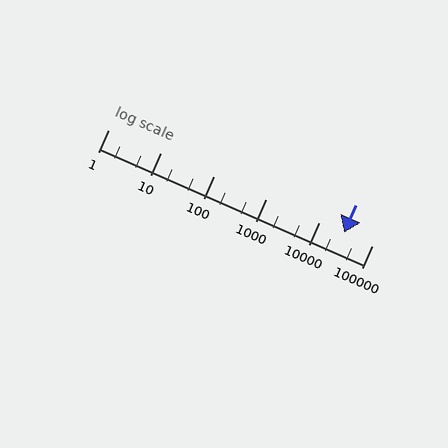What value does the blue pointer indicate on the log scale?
The pointer indicates approximately 30000.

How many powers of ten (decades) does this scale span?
The scale spans 5 decades, from 1 to 100000.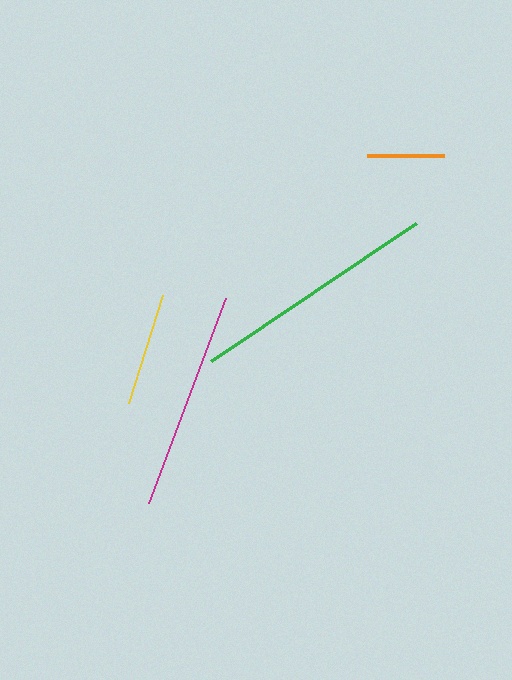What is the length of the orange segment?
The orange segment is approximately 78 pixels long.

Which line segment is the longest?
The green line is the longest at approximately 246 pixels.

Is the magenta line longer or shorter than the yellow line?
The magenta line is longer than the yellow line.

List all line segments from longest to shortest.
From longest to shortest: green, magenta, yellow, orange.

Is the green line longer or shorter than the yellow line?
The green line is longer than the yellow line.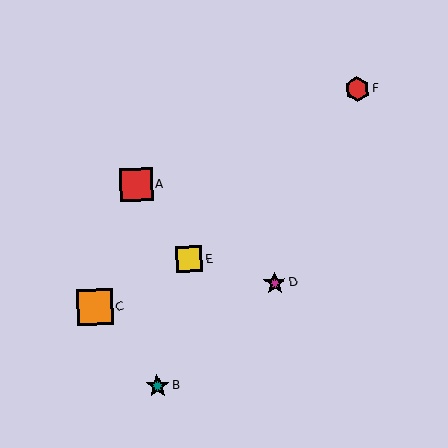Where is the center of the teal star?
The center of the teal star is at (157, 386).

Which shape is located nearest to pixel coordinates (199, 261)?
The yellow square (labeled E) at (189, 259) is nearest to that location.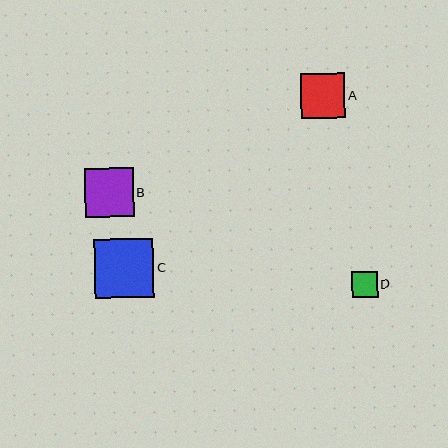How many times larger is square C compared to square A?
Square C is approximately 1.3 times the size of square A.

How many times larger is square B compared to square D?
Square B is approximately 1.9 times the size of square D.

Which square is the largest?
Square C is the largest with a size of approximately 60 pixels.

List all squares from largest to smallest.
From largest to smallest: C, B, A, D.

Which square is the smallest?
Square D is the smallest with a size of approximately 26 pixels.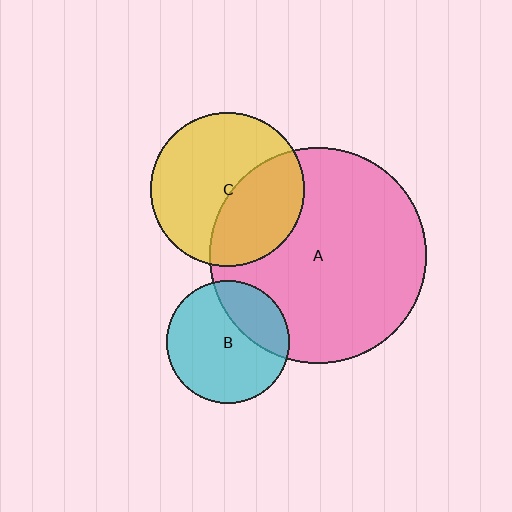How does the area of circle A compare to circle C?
Approximately 2.0 times.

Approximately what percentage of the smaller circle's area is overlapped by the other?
Approximately 40%.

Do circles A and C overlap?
Yes.